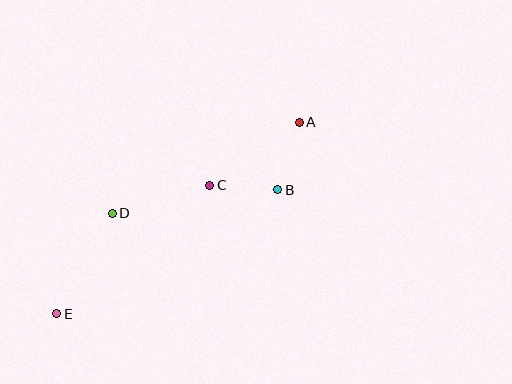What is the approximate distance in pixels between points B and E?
The distance between B and E is approximately 254 pixels.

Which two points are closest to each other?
Points B and C are closest to each other.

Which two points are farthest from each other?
Points A and E are farthest from each other.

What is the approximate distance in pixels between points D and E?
The distance between D and E is approximately 115 pixels.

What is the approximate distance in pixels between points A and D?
The distance between A and D is approximately 208 pixels.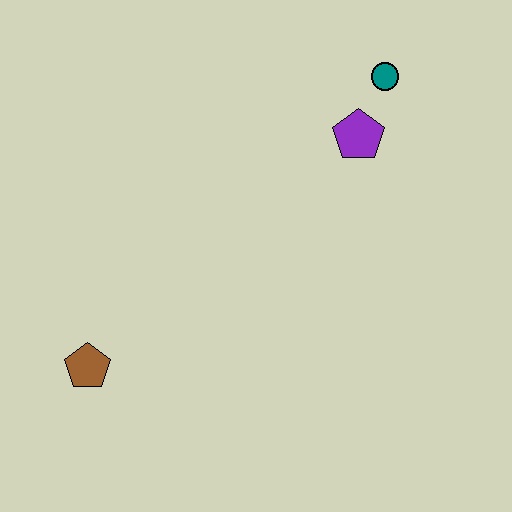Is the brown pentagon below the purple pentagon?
Yes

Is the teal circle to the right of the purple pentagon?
Yes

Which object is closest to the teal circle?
The purple pentagon is closest to the teal circle.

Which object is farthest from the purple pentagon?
The brown pentagon is farthest from the purple pentagon.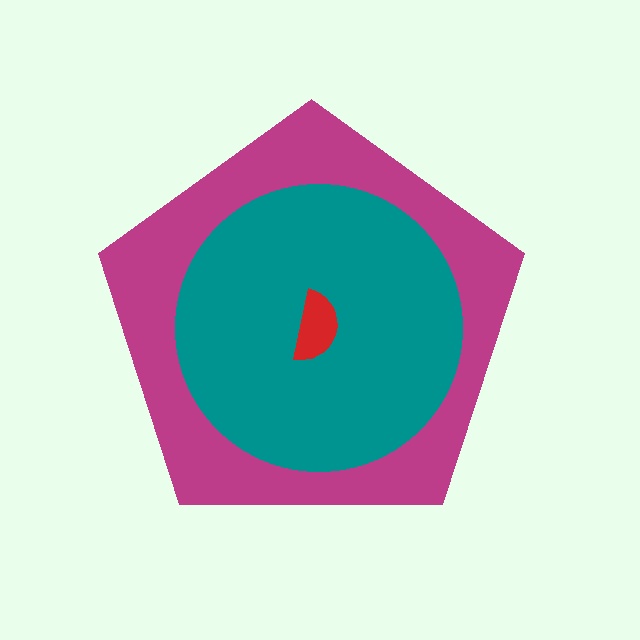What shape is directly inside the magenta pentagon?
The teal circle.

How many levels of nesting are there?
3.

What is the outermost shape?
The magenta pentagon.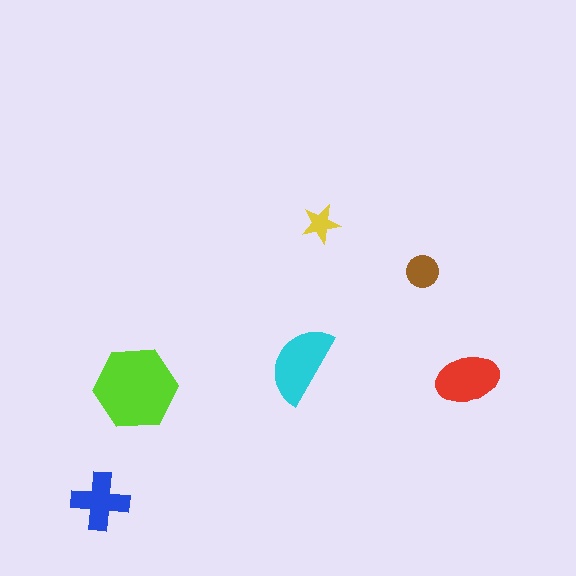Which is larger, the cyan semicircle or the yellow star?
The cyan semicircle.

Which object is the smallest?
The yellow star.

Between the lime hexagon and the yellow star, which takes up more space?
The lime hexagon.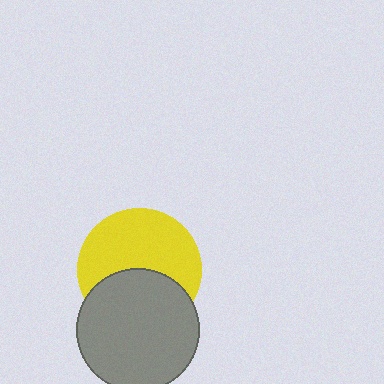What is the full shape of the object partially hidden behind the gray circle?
The partially hidden object is a yellow circle.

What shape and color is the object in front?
The object in front is a gray circle.